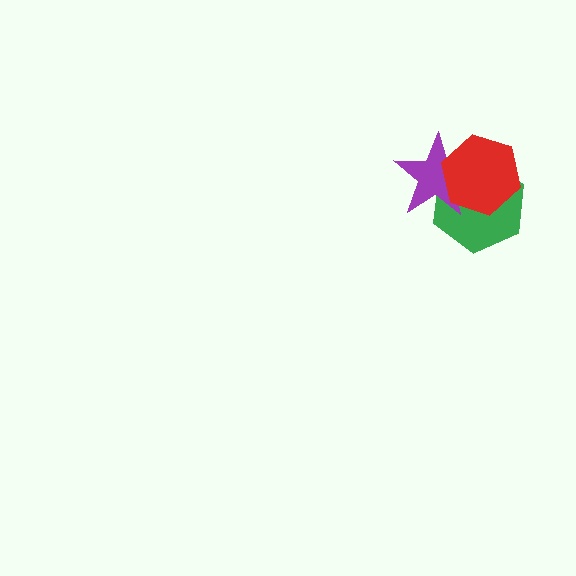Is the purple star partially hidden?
Yes, it is partially covered by another shape.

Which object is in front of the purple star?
The red hexagon is in front of the purple star.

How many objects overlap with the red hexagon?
2 objects overlap with the red hexagon.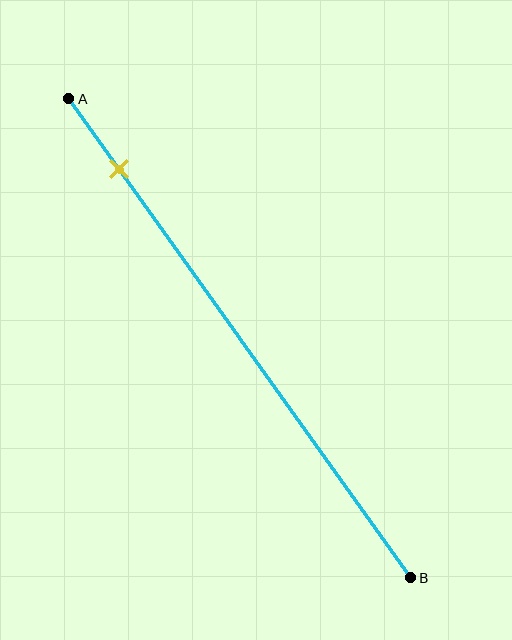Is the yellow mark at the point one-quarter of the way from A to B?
No, the mark is at about 15% from A, not at the 25% one-quarter point.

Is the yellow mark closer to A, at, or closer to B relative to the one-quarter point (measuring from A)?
The yellow mark is closer to point A than the one-quarter point of segment AB.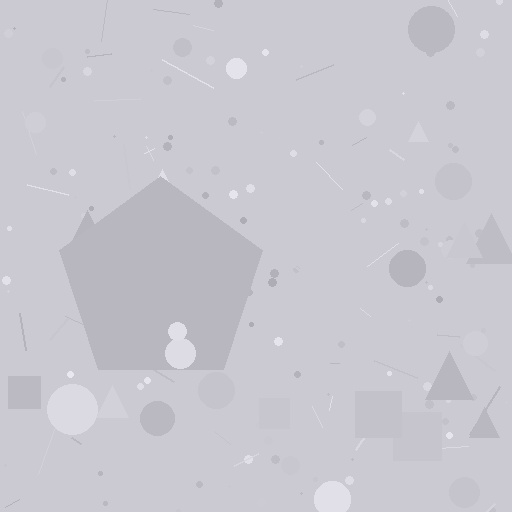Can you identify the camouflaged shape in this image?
The camouflaged shape is a pentagon.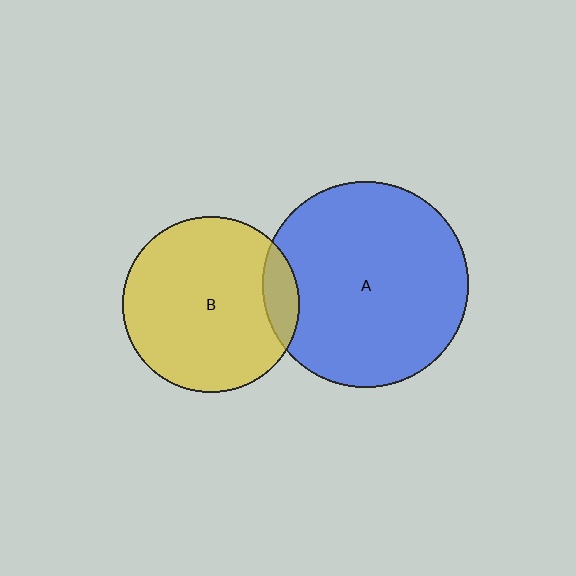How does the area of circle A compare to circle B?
Approximately 1.4 times.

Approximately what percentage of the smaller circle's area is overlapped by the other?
Approximately 10%.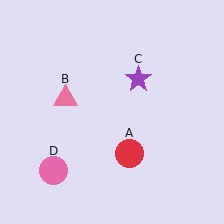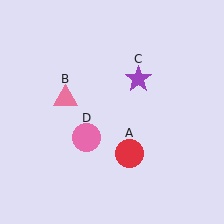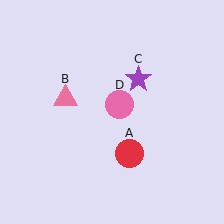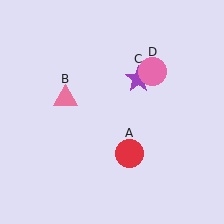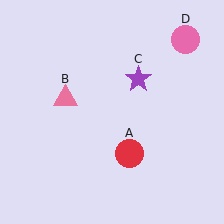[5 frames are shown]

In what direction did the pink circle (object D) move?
The pink circle (object D) moved up and to the right.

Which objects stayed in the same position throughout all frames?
Red circle (object A) and pink triangle (object B) and purple star (object C) remained stationary.